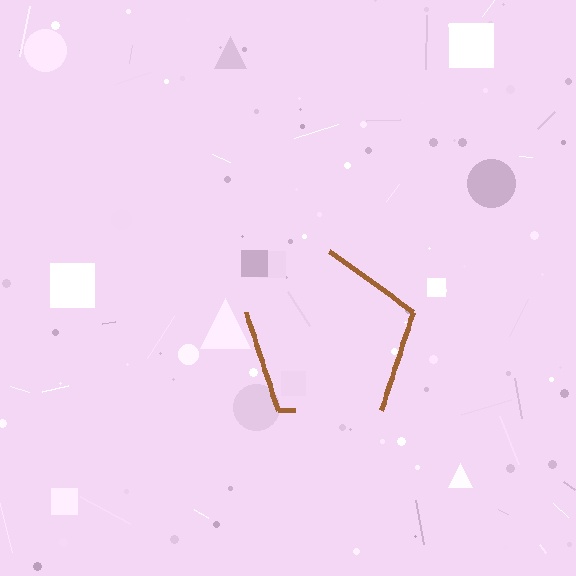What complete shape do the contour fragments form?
The contour fragments form a pentagon.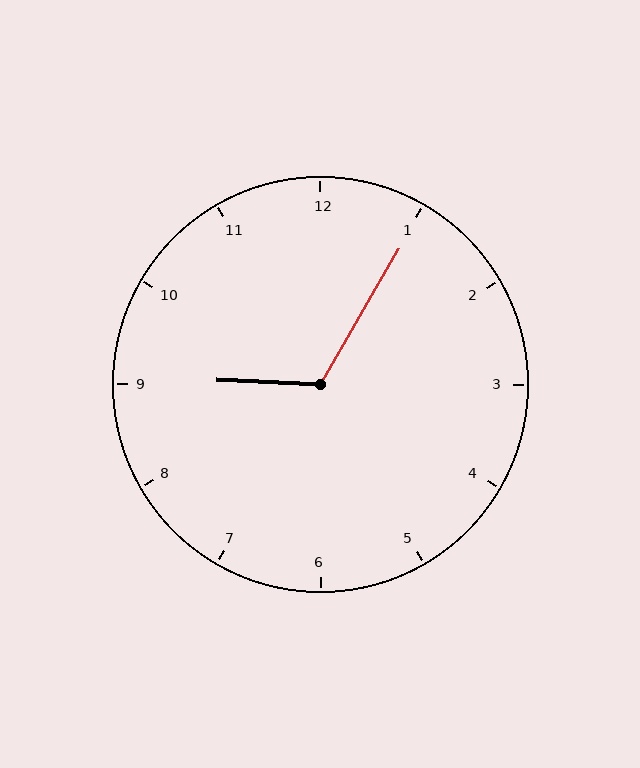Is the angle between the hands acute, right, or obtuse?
It is obtuse.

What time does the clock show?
9:05.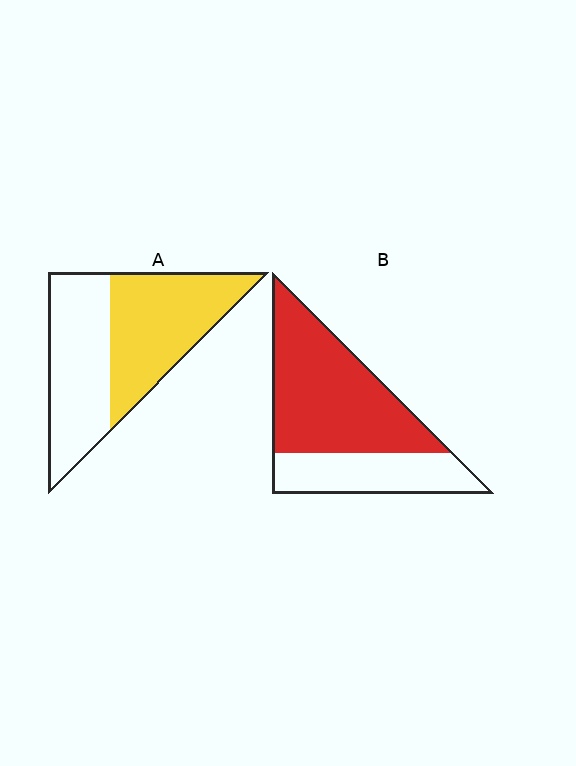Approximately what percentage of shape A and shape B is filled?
A is approximately 50% and B is approximately 65%.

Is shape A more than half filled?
Roughly half.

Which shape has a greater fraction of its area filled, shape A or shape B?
Shape B.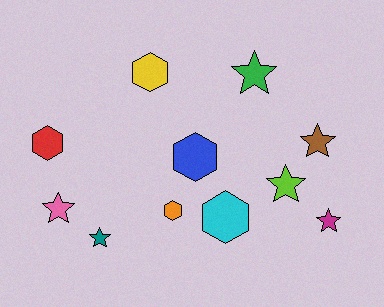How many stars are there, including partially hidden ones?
There are 6 stars.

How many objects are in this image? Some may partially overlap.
There are 11 objects.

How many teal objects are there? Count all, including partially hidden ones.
There is 1 teal object.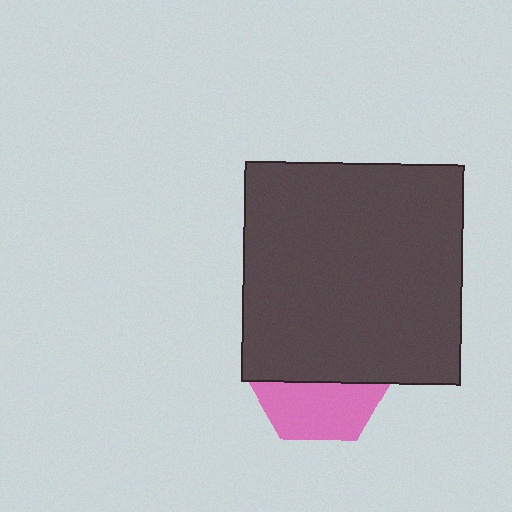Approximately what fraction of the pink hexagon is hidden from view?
Roughly 59% of the pink hexagon is hidden behind the dark gray square.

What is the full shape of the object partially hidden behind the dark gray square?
The partially hidden object is a pink hexagon.